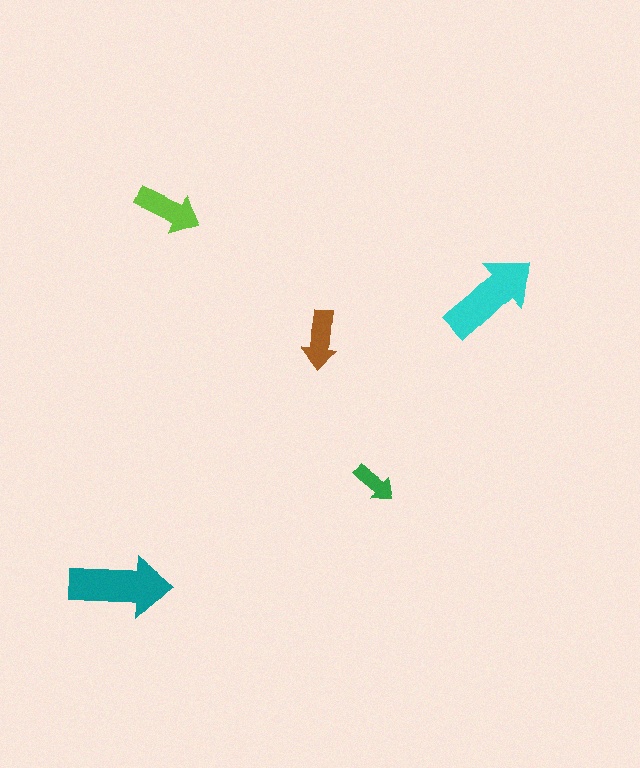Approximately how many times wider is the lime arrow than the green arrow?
About 1.5 times wider.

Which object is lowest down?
The teal arrow is bottommost.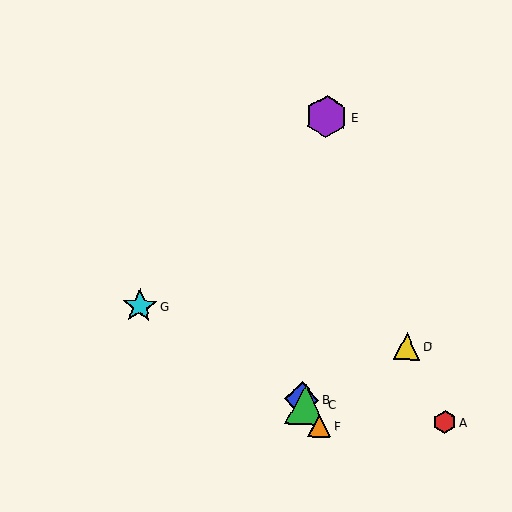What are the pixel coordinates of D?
Object D is at (407, 346).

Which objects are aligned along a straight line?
Objects B, C, F are aligned along a straight line.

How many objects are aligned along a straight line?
3 objects (B, C, F) are aligned along a straight line.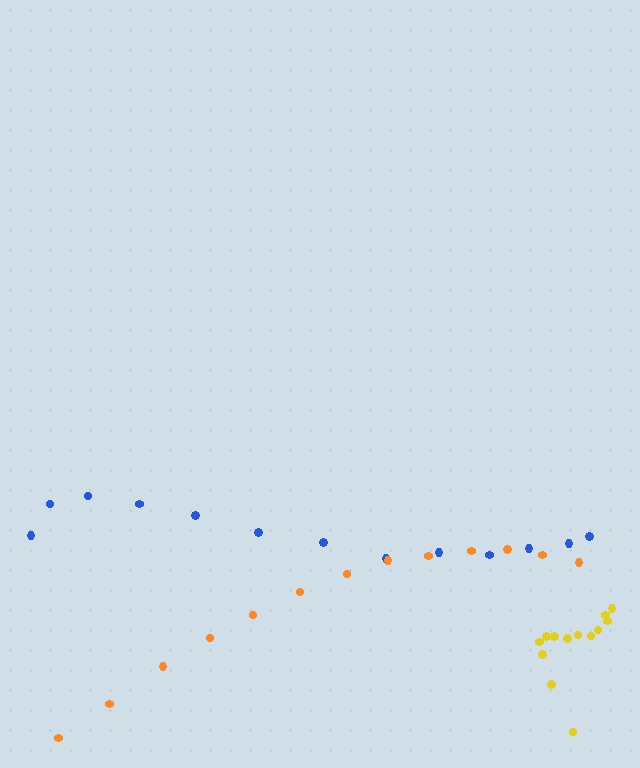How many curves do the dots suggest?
There are 3 distinct paths.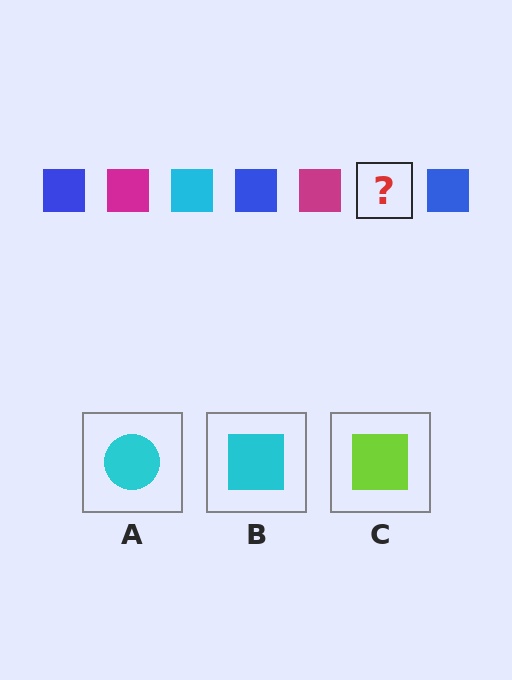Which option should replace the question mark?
Option B.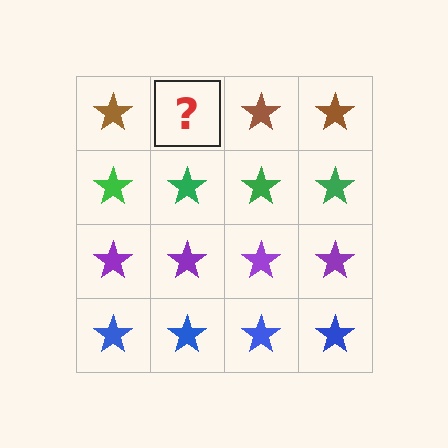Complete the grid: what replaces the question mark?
The question mark should be replaced with a brown star.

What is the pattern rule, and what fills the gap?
The rule is that each row has a consistent color. The gap should be filled with a brown star.